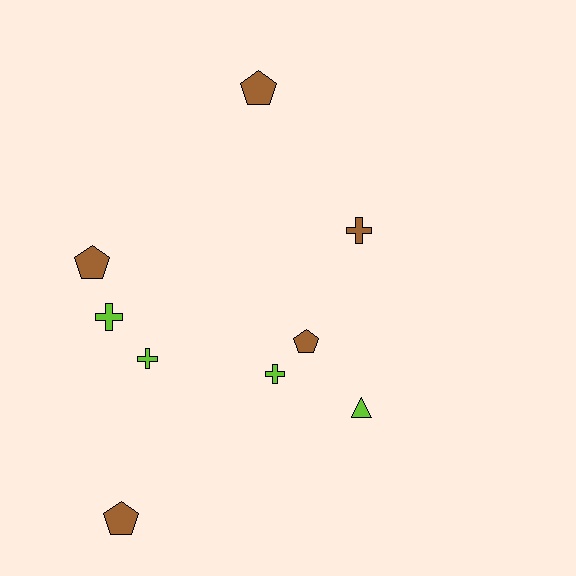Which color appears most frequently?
Brown, with 5 objects.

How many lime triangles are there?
There is 1 lime triangle.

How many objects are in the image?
There are 9 objects.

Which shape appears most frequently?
Cross, with 4 objects.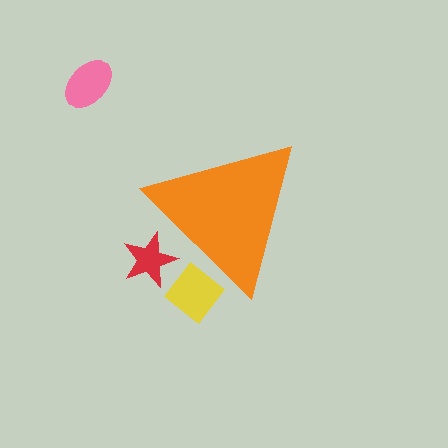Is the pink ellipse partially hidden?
No, the pink ellipse is fully visible.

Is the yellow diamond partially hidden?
Yes, the yellow diamond is partially hidden behind the orange triangle.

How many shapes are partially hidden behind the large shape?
2 shapes are partially hidden.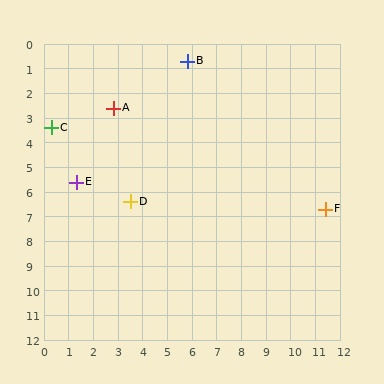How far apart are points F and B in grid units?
Points F and B are about 8.2 grid units apart.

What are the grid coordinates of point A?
Point A is at approximately (2.8, 2.6).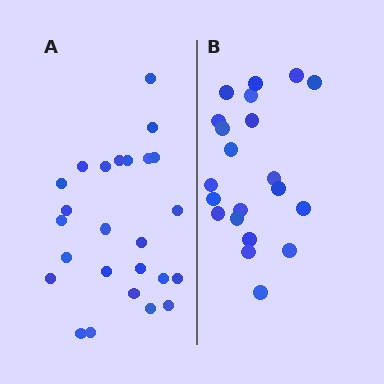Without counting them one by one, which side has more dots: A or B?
Region A (the left region) has more dots.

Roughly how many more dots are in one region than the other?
Region A has about 4 more dots than region B.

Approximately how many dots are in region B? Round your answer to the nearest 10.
About 20 dots. (The exact count is 21, which rounds to 20.)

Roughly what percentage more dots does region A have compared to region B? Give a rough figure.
About 20% more.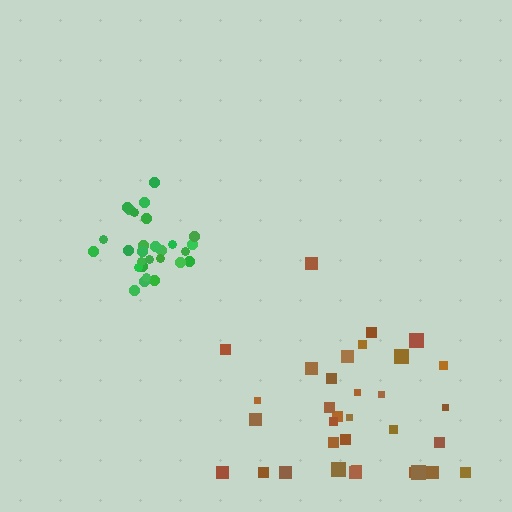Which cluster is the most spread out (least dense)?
Brown.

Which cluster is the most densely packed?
Green.